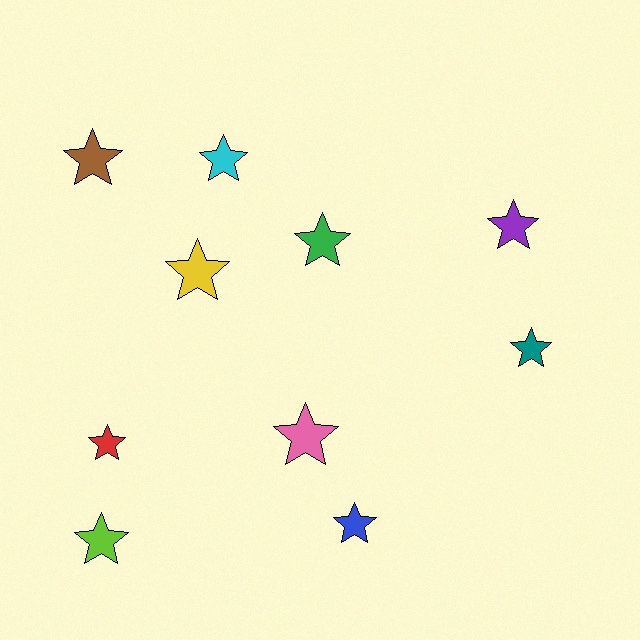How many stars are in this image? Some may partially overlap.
There are 10 stars.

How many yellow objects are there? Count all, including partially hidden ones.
There is 1 yellow object.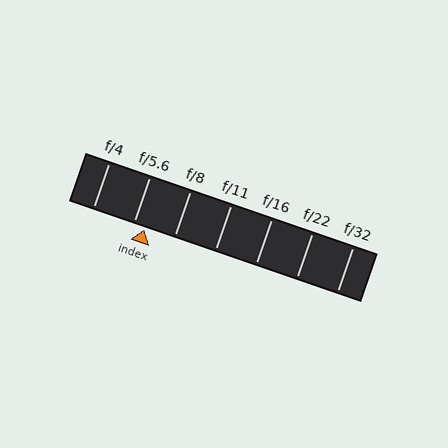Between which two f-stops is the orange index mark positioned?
The index mark is between f/5.6 and f/8.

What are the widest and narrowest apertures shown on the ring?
The widest aperture shown is f/4 and the narrowest is f/32.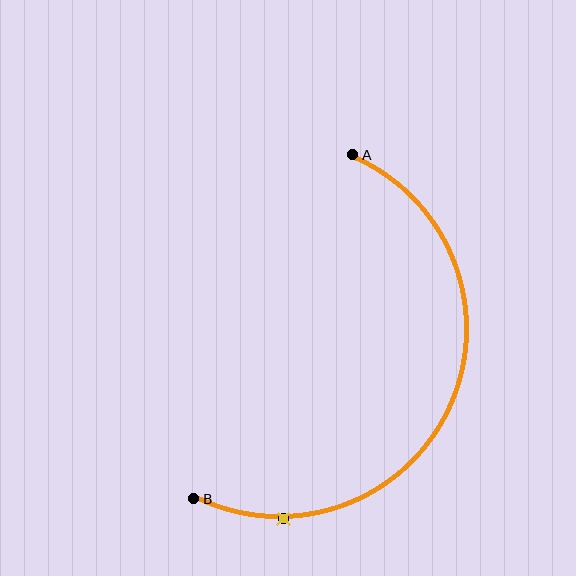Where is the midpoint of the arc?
The arc midpoint is the point on the curve farthest from the straight line joining A and B. It sits to the right of that line.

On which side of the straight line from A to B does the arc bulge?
The arc bulges to the right of the straight line connecting A and B.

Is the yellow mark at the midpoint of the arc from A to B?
No. The yellow mark lies on the arc but is closer to endpoint B. The arc midpoint would be at the point on the curve equidistant along the arc from both A and B.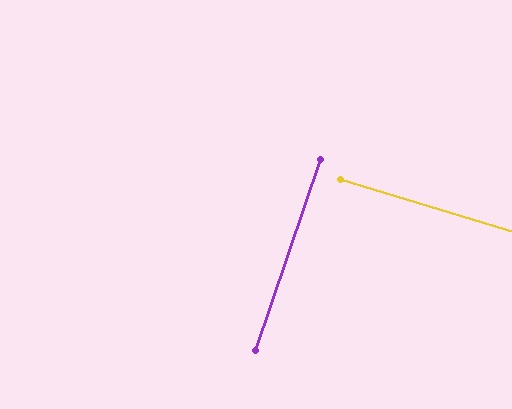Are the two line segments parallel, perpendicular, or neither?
Perpendicular — they meet at approximately 88°.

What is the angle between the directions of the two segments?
Approximately 88 degrees.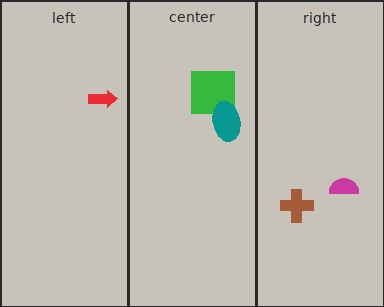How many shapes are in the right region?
2.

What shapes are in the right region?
The magenta semicircle, the brown cross.